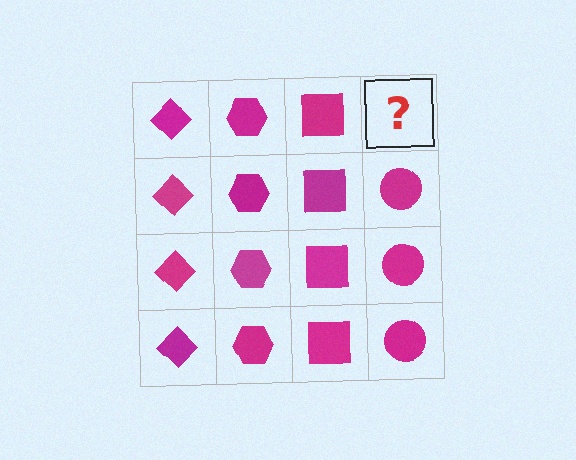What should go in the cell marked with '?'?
The missing cell should contain a magenta circle.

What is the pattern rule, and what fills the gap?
The rule is that each column has a consistent shape. The gap should be filled with a magenta circle.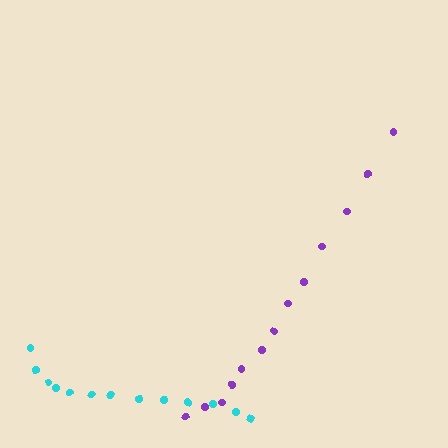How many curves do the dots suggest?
There are 2 distinct paths.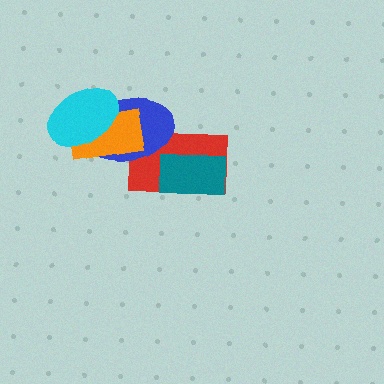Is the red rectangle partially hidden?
Yes, it is partially covered by another shape.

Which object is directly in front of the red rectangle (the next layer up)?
The blue ellipse is directly in front of the red rectangle.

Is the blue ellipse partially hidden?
Yes, it is partially covered by another shape.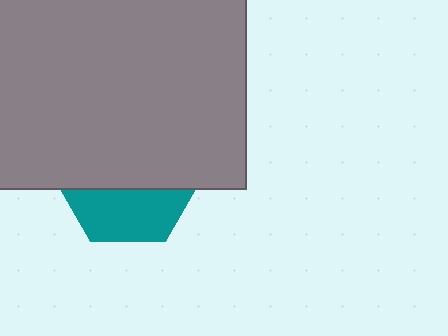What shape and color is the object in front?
The object in front is a gray rectangle.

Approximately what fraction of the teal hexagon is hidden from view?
Roughly 63% of the teal hexagon is hidden behind the gray rectangle.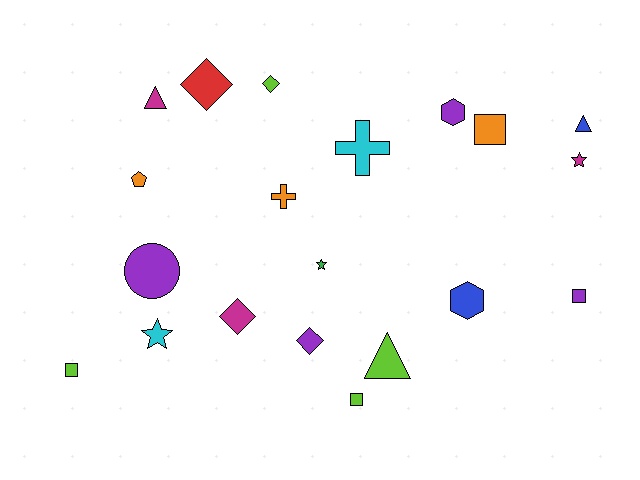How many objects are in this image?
There are 20 objects.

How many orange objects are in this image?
There are 3 orange objects.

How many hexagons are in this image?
There are 2 hexagons.